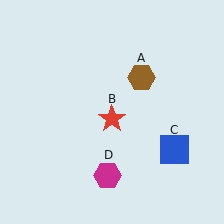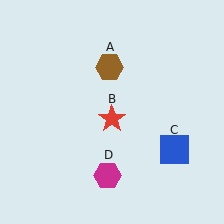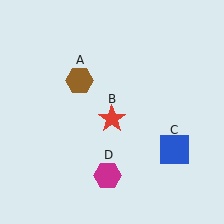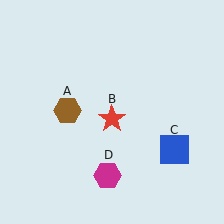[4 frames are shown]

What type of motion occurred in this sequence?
The brown hexagon (object A) rotated counterclockwise around the center of the scene.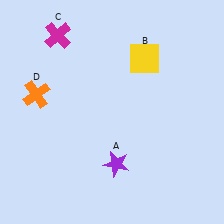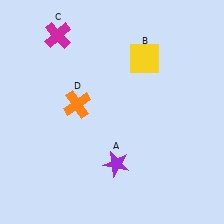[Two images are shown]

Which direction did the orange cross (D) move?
The orange cross (D) moved right.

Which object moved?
The orange cross (D) moved right.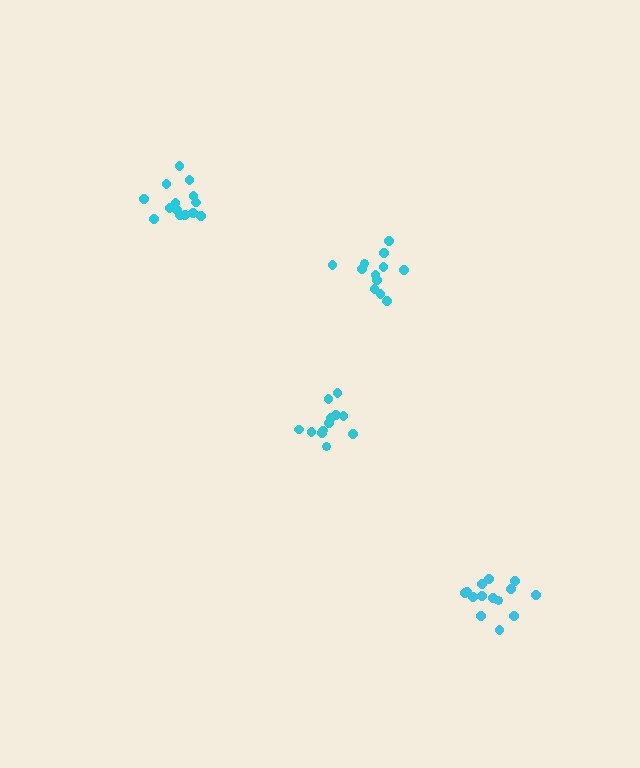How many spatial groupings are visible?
There are 4 spatial groupings.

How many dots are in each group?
Group 1: 12 dots, Group 2: 12 dots, Group 3: 14 dots, Group 4: 14 dots (52 total).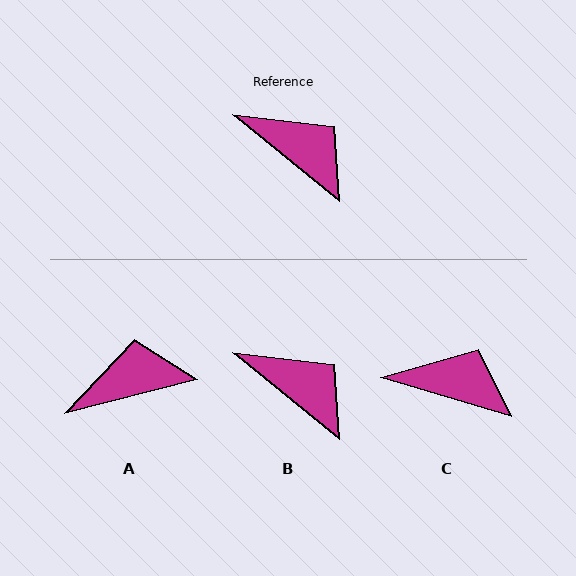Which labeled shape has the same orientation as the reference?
B.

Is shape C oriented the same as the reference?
No, it is off by about 23 degrees.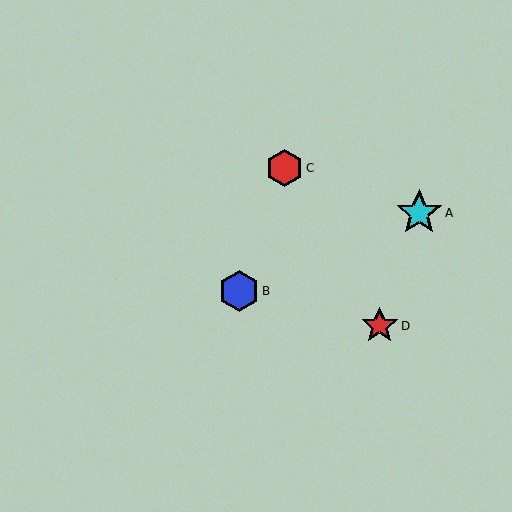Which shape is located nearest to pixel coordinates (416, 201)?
The cyan star (labeled A) at (419, 213) is nearest to that location.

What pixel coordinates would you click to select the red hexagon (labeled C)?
Click at (285, 168) to select the red hexagon C.